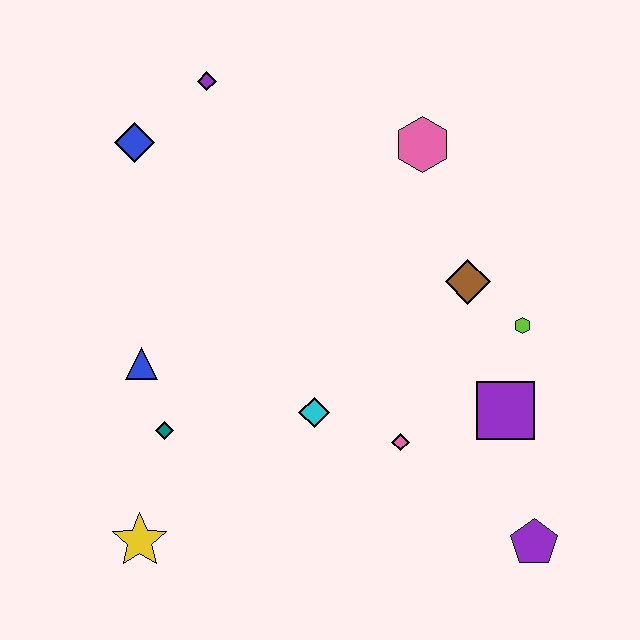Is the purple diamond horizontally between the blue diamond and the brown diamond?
Yes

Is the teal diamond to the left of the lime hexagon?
Yes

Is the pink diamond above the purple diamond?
No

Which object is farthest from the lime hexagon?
The yellow star is farthest from the lime hexagon.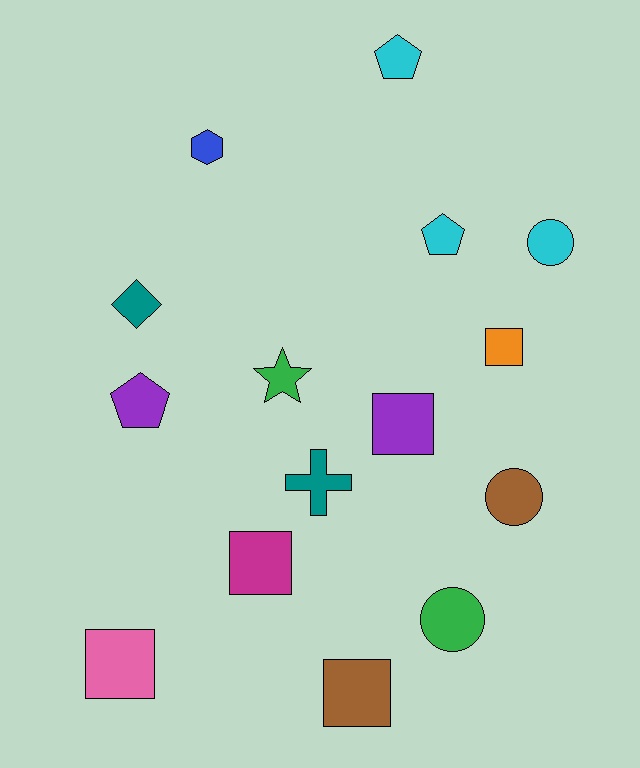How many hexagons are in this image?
There is 1 hexagon.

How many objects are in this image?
There are 15 objects.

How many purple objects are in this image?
There are 2 purple objects.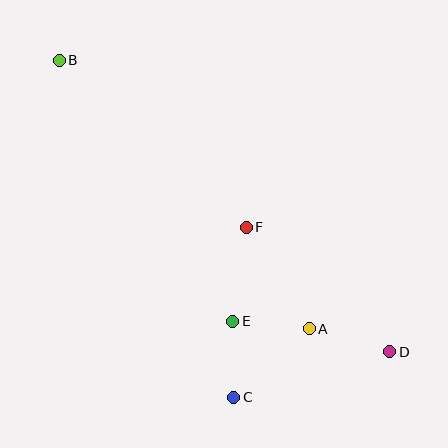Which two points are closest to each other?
Points C and E are closest to each other.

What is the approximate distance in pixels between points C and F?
The distance between C and F is approximately 171 pixels.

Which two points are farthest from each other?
Points B and D are farthest from each other.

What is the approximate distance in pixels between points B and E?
The distance between B and E is approximately 313 pixels.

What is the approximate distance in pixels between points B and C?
The distance between B and C is approximately 380 pixels.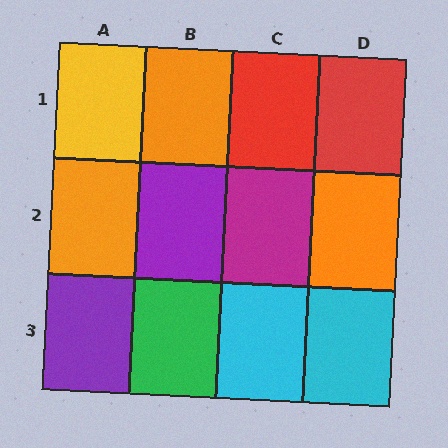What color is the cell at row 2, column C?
Magenta.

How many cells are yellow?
1 cell is yellow.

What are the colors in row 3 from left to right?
Purple, green, cyan, cyan.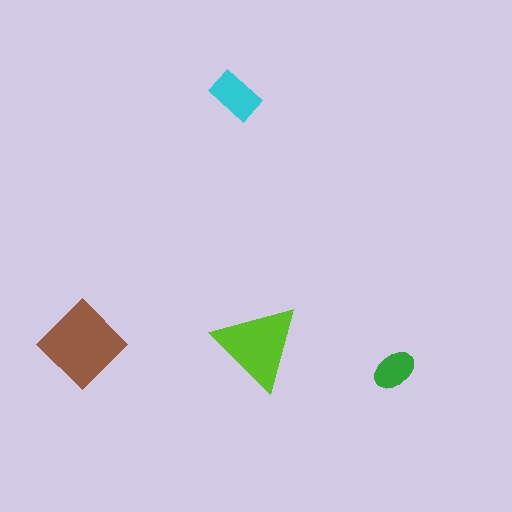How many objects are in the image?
There are 4 objects in the image.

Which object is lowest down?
The green ellipse is bottommost.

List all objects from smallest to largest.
The green ellipse, the cyan rectangle, the lime triangle, the brown diamond.